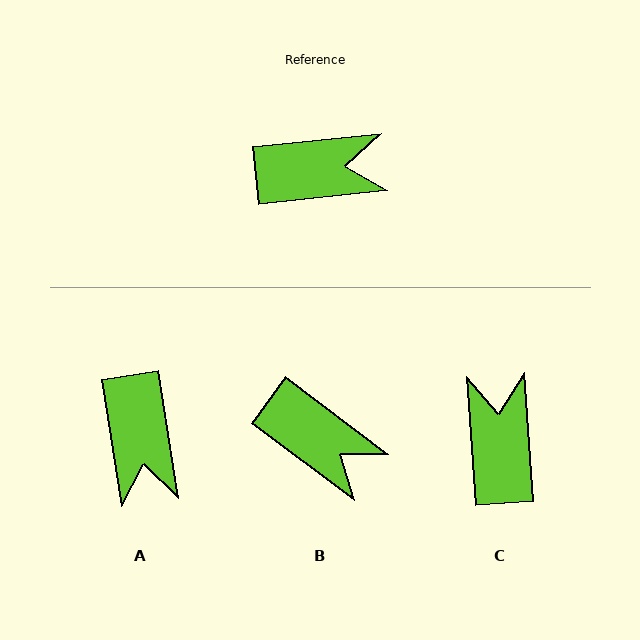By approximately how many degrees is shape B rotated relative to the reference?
Approximately 43 degrees clockwise.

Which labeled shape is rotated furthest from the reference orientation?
C, about 88 degrees away.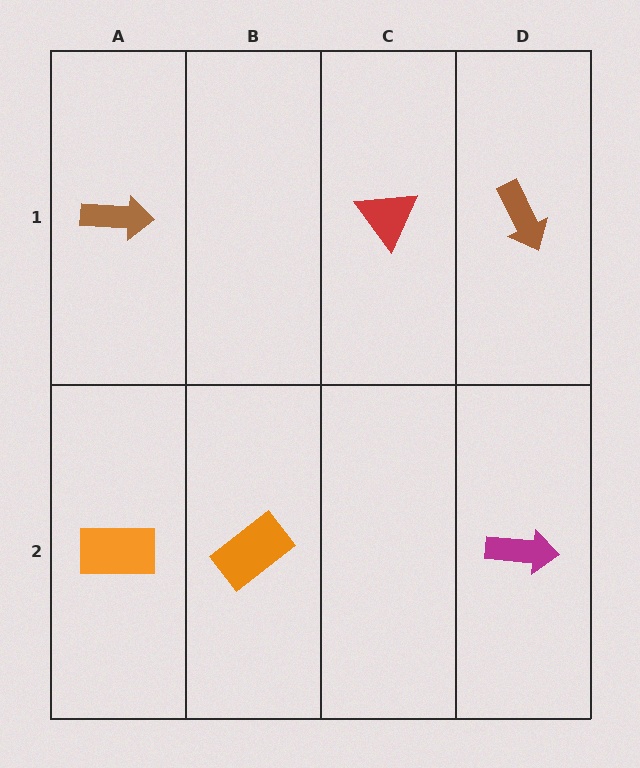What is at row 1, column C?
A red triangle.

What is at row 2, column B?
An orange rectangle.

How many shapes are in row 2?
3 shapes.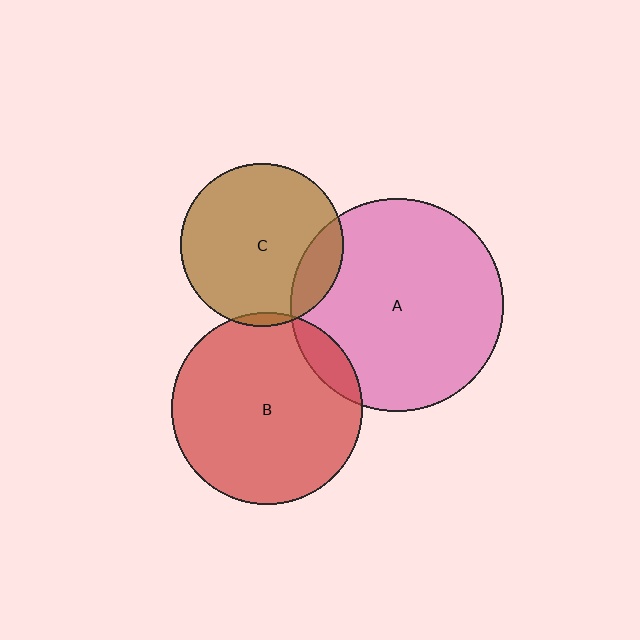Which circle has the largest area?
Circle A (pink).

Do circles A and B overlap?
Yes.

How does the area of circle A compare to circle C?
Approximately 1.7 times.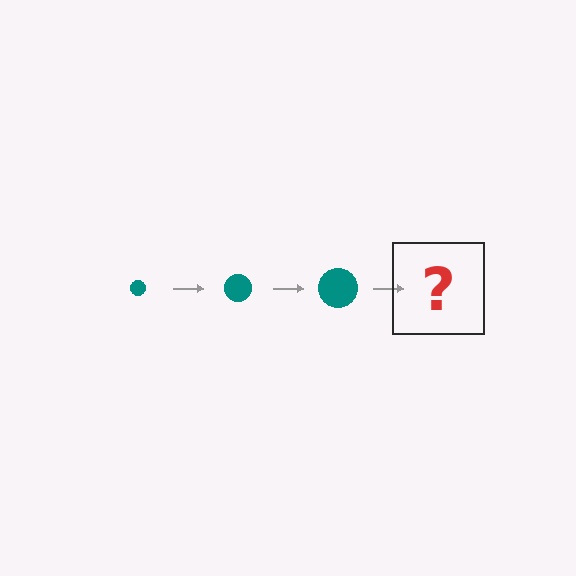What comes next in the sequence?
The next element should be a teal circle, larger than the previous one.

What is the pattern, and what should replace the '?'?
The pattern is that the circle gets progressively larger each step. The '?' should be a teal circle, larger than the previous one.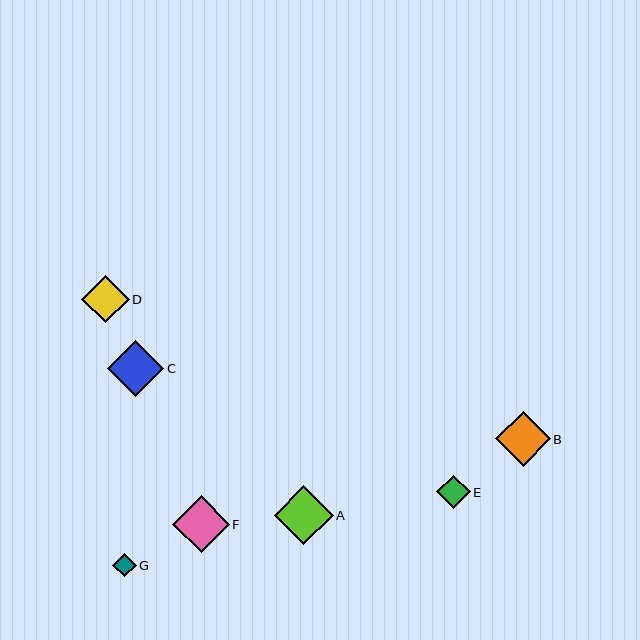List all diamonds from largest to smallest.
From largest to smallest: A, F, C, B, D, E, G.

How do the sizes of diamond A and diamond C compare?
Diamond A and diamond C are approximately the same size.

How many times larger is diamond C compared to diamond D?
Diamond C is approximately 1.2 times the size of diamond D.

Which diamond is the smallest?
Diamond G is the smallest with a size of approximately 24 pixels.